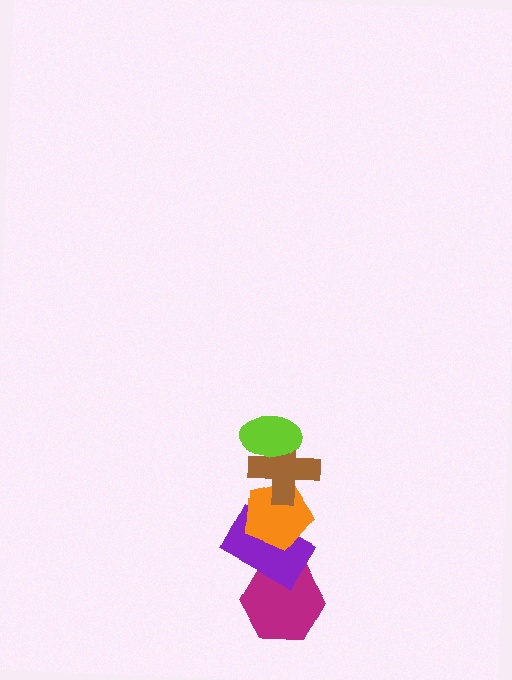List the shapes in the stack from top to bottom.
From top to bottom: the lime ellipse, the brown cross, the orange pentagon, the purple rectangle, the magenta hexagon.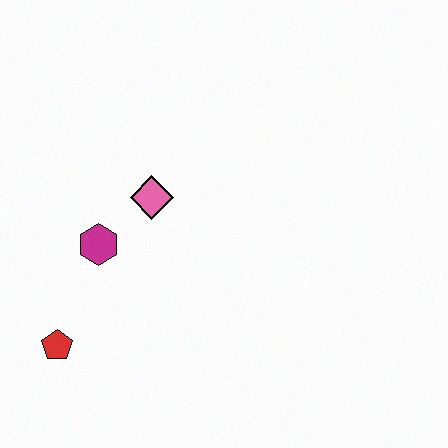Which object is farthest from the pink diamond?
The red pentagon is farthest from the pink diamond.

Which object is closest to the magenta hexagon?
The pink diamond is closest to the magenta hexagon.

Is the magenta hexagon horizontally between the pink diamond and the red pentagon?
Yes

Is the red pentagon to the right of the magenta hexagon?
No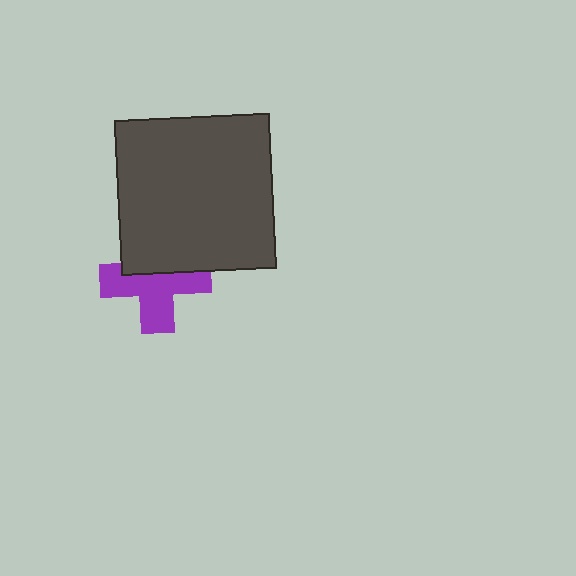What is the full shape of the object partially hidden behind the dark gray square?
The partially hidden object is a purple cross.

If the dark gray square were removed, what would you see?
You would see the complete purple cross.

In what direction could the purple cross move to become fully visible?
The purple cross could move down. That would shift it out from behind the dark gray square entirely.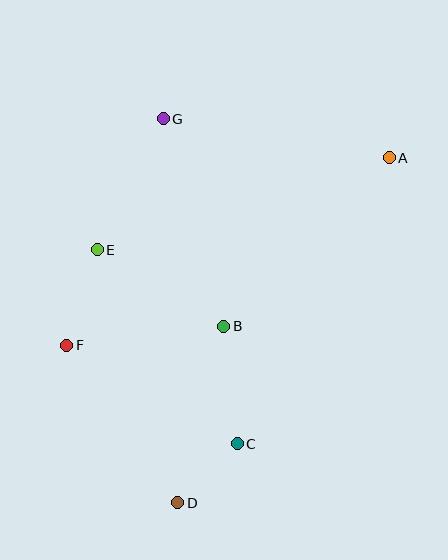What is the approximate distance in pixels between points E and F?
The distance between E and F is approximately 100 pixels.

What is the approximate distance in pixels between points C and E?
The distance between C and E is approximately 239 pixels.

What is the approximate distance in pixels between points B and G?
The distance between B and G is approximately 216 pixels.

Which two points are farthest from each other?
Points A and D are farthest from each other.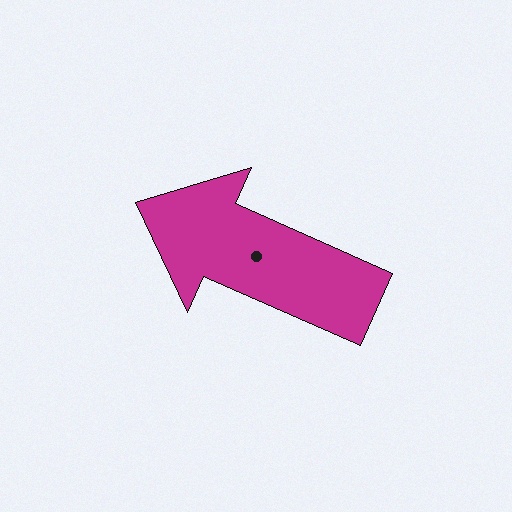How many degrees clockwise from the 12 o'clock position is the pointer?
Approximately 294 degrees.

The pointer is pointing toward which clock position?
Roughly 10 o'clock.